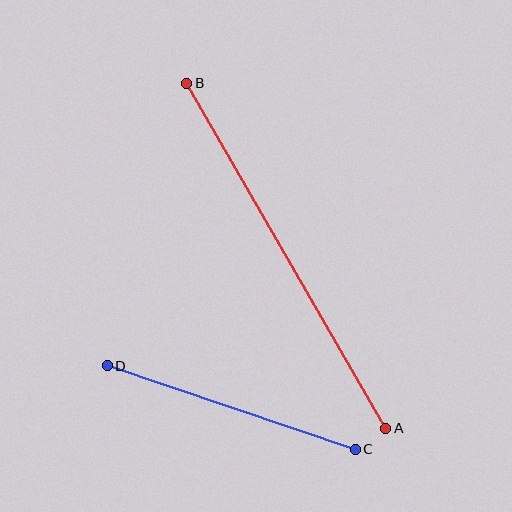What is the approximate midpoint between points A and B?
The midpoint is at approximately (286, 256) pixels.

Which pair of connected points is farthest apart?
Points A and B are farthest apart.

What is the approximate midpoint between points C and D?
The midpoint is at approximately (231, 408) pixels.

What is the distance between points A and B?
The distance is approximately 398 pixels.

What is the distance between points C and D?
The distance is approximately 262 pixels.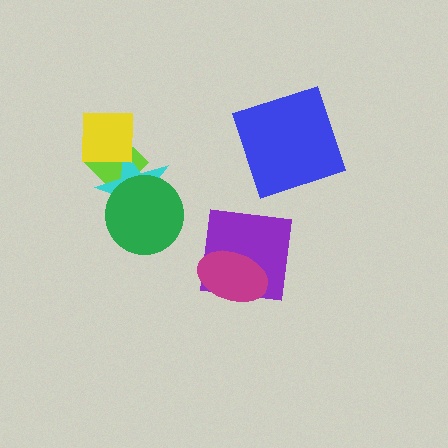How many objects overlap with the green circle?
2 objects overlap with the green circle.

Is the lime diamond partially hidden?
Yes, it is partially covered by another shape.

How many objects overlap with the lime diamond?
3 objects overlap with the lime diamond.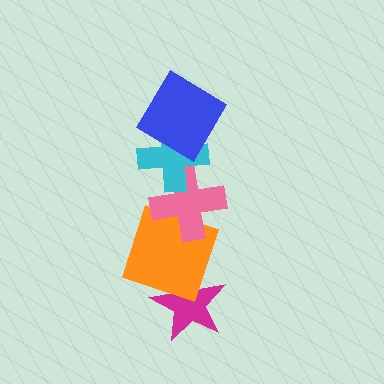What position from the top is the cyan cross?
The cyan cross is 2nd from the top.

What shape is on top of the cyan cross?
The blue diamond is on top of the cyan cross.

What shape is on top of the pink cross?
The cyan cross is on top of the pink cross.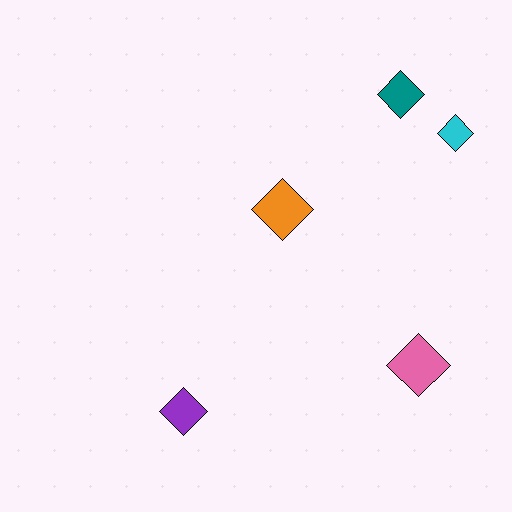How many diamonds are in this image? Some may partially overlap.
There are 5 diamonds.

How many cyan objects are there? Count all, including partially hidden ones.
There is 1 cyan object.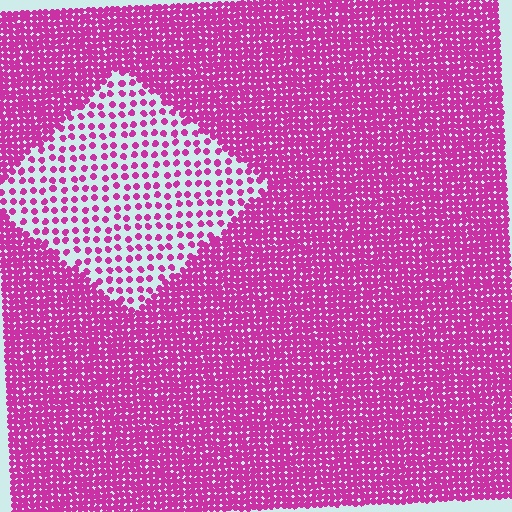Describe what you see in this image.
The image contains small magenta elements arranged at two different densities. A diamond-shaped region is visible where the elements are less densely packed than the surrounding area.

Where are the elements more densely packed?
The elements are more densely packed outside the diamond boundary.